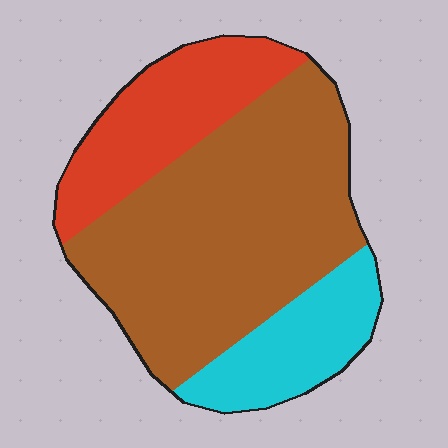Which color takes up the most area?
Brown, at roughly 60%.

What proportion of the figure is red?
Red covers around 25% of the figure.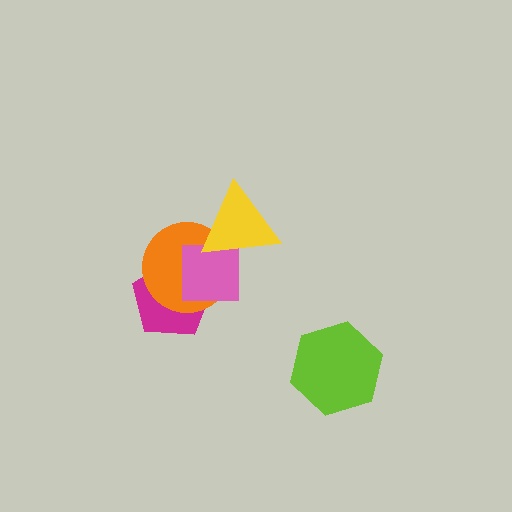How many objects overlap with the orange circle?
3 objects overlap with the orange circle.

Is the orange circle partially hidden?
Yes, it is partially covered by another shape.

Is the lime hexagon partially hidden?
No, no other shape covers it.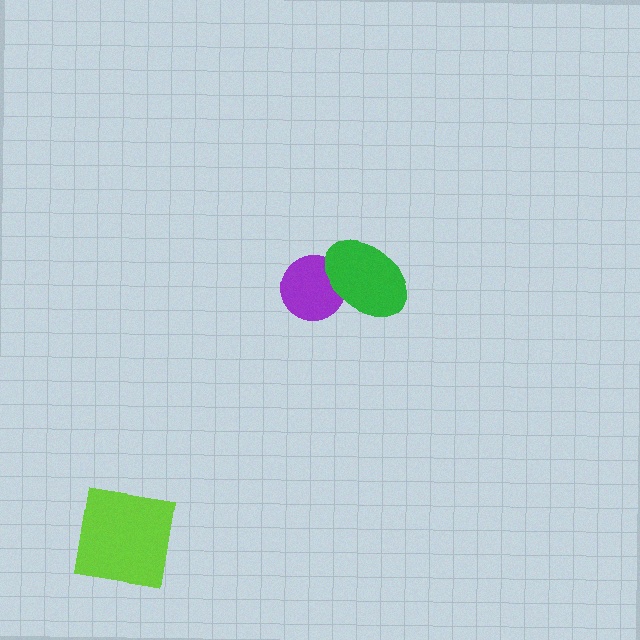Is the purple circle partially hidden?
Yes, it is partially covered by another shape.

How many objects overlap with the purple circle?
1 object overlaps with the purple circle.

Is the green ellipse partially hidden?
No, no other shape covers it.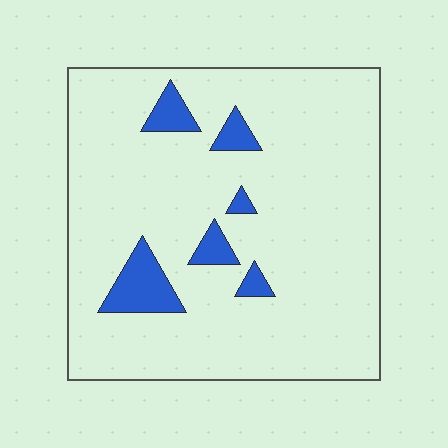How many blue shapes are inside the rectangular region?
6.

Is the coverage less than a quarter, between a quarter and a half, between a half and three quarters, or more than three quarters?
Less than a quarter.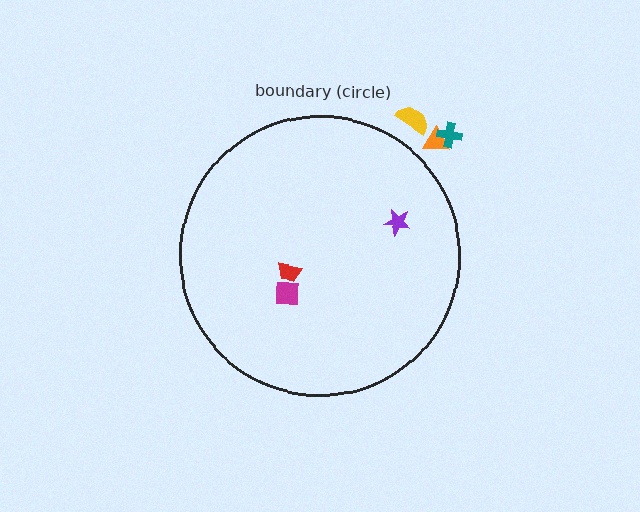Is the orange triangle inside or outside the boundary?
Outside.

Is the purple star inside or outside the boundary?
Inside.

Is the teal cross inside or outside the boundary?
Outside.